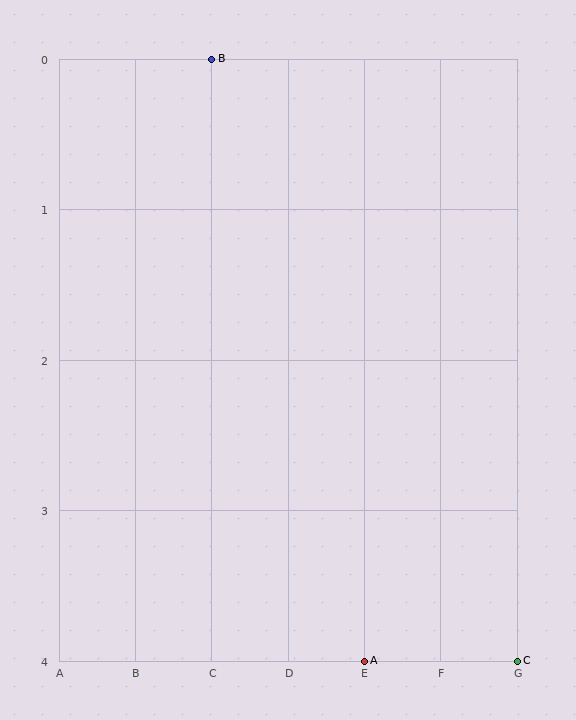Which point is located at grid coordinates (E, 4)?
Point A is at (E, 4).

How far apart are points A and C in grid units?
Points A and C are 2 columns apart.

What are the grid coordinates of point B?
Point B is at grid coordinates (C, 0).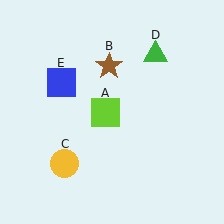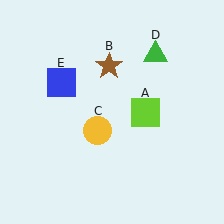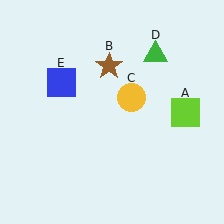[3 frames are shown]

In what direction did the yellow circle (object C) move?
The yellow circle (object C) moved up and to the right.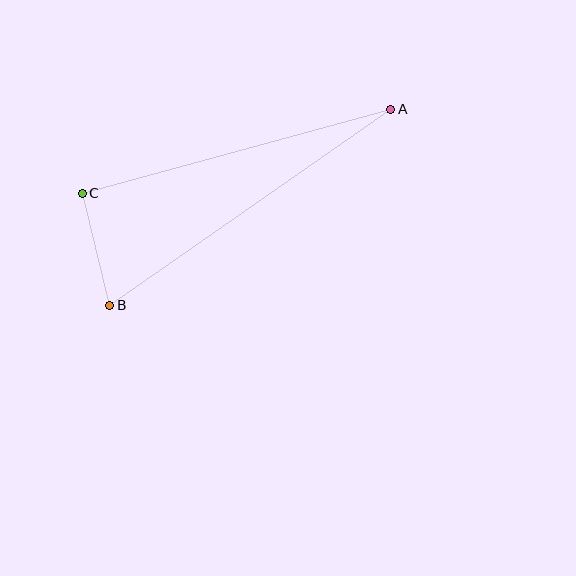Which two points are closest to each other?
Points B and C are closest to each other.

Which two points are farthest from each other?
Points A and B are farthest from each other.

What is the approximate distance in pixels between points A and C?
The distance between A and C is approximately 320 pixels.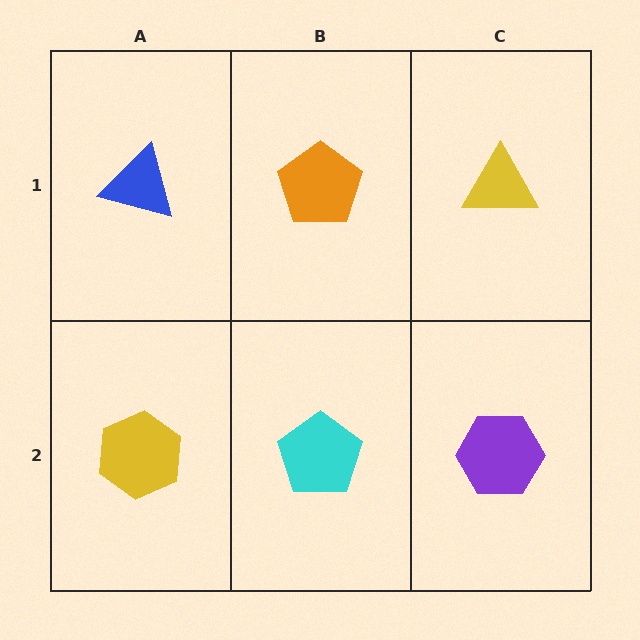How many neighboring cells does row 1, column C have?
2.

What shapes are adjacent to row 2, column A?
A blue triangle (row 1, column A), a cyan pentagon (row 2, column B).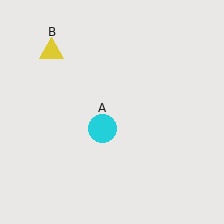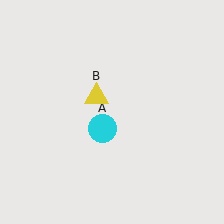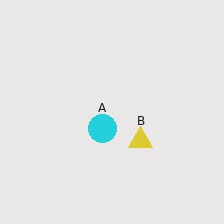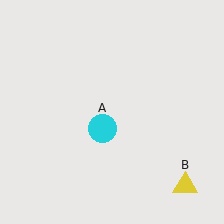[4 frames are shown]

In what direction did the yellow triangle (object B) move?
The yellow triangle (object B) moved down and to the right.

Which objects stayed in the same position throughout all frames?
Cyan circle (object A) remained stationary.